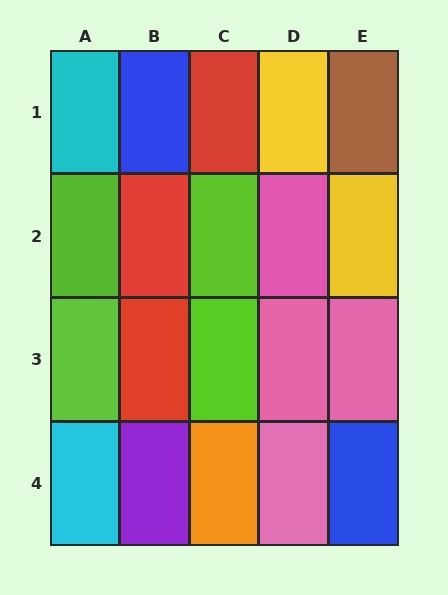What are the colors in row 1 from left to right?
Cyan, blue, red, yellow, brown.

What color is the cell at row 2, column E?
Yellow.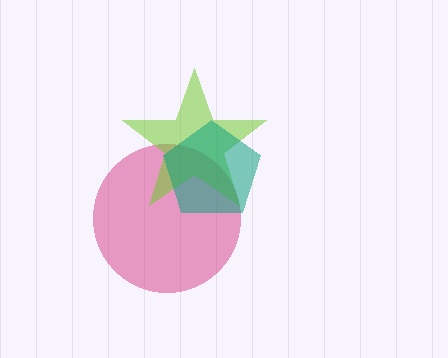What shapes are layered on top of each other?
The layered shapes are: a magenta circle, a lime star, a teal pentagon.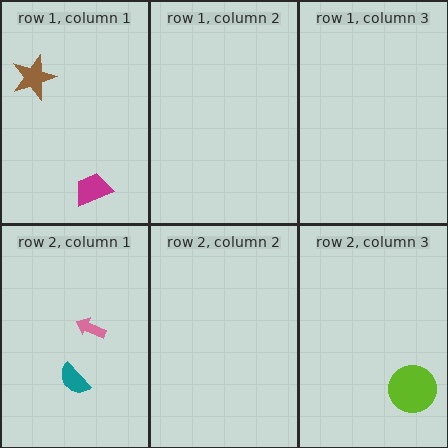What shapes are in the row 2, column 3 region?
The lime circle.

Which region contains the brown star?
The row 1, column 1 region.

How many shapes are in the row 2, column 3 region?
1.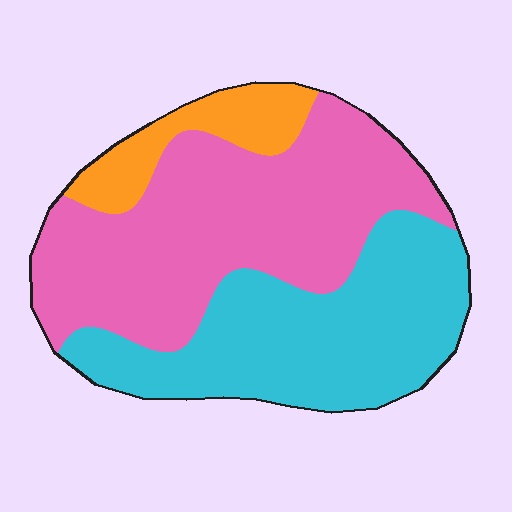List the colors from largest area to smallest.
From largest to smallest: pink, cyan, orange.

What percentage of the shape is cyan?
Cyan covers about 40% of the shape.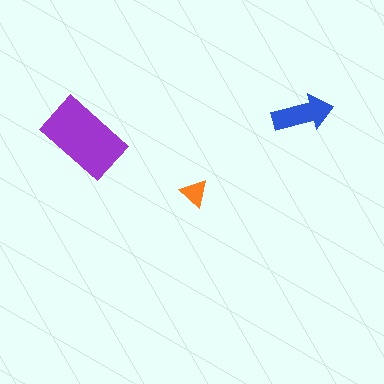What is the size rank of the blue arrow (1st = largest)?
2nd.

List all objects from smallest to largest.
The orange triangle, the blue arrow, the purple rectangle.